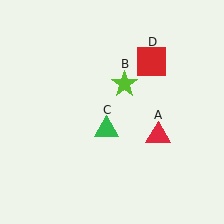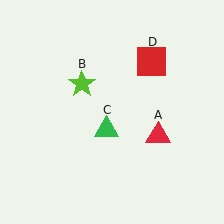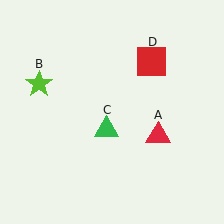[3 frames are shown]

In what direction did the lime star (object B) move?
The lime star (object B) moved left.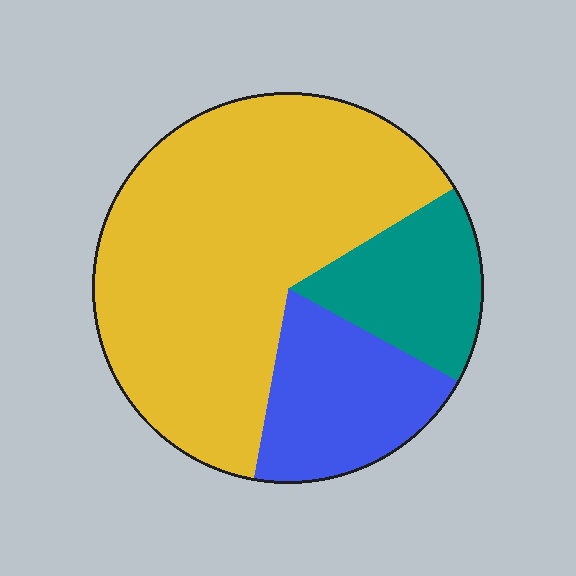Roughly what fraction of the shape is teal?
Teal takes up about one sixth (1/6) of the shape.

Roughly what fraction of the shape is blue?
Blue takes up about one fifth (1/5) of the shape.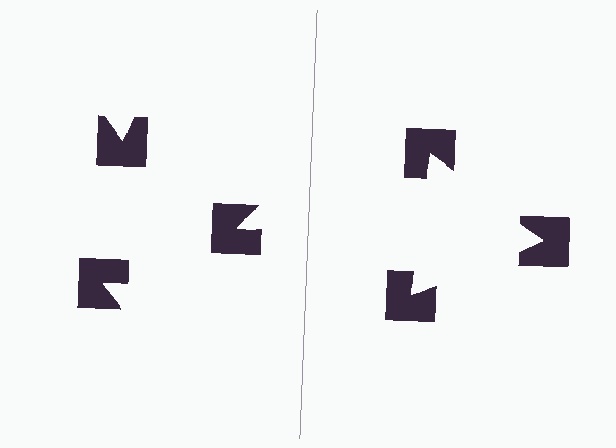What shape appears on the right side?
An illusory triangle.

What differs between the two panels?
The notched squares are positioned identically on both sides; only the wedge orientations differ. On the right they align to a triangle; on the left they are misaligned.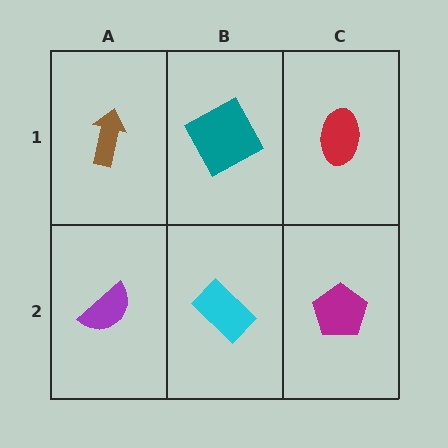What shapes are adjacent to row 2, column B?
A teal square (row 1, column B), a purple semicircle (row 2, column A), a magenta pentagon (row 2, column C).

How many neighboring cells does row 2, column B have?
3.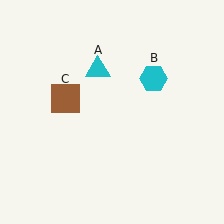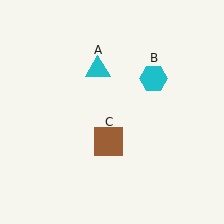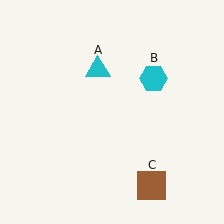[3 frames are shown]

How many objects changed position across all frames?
1 object changed position: brown square (object C).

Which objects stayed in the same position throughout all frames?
Cyan triangle (object A) and cyan hexagon (object B) remained stationary.